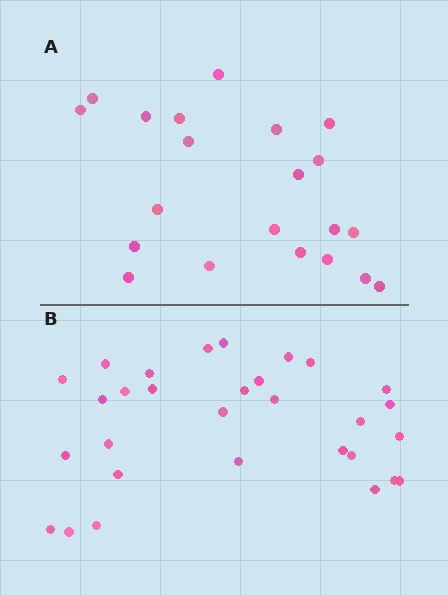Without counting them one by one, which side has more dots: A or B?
Region B (the bottom region) has more dots.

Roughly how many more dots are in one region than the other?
Region B has roughly 8 or so more dots than region A.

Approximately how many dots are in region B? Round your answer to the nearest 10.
About 30 dots.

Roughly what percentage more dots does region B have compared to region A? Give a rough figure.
About 45% more.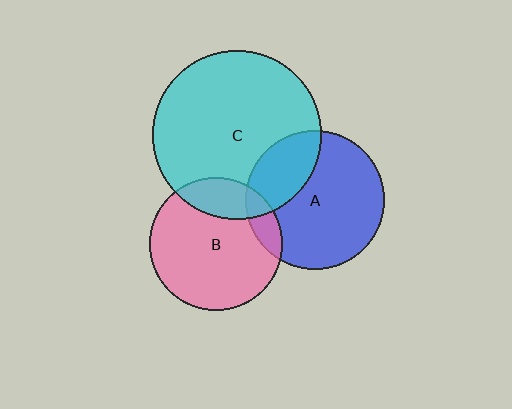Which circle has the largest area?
Circle C (cyan).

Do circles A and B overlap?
Yes.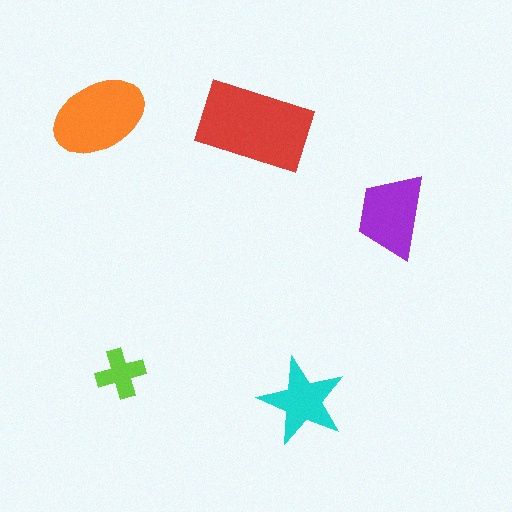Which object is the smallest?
The lime cross.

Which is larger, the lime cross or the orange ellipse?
The orange ellipse.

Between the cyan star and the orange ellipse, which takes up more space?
The orange ellipse.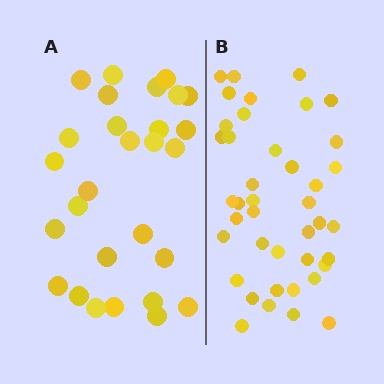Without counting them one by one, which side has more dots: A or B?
Region B (the right region) has more dots.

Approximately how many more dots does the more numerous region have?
Region B has approximately 15 more dots than region A.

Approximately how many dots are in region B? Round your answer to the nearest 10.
About 40 dots. (The exact count is 41, which rounds to 40.)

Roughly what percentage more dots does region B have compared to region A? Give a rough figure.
About 45% more.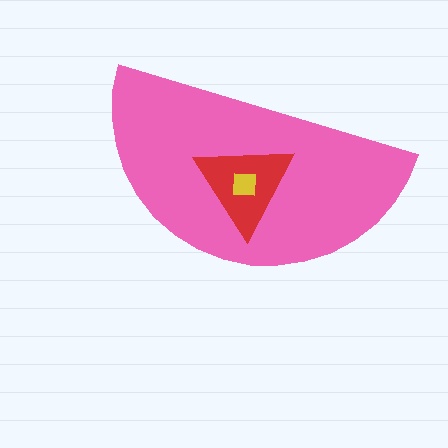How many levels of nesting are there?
3.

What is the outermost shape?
The pink semicircle.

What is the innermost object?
The yellow square.